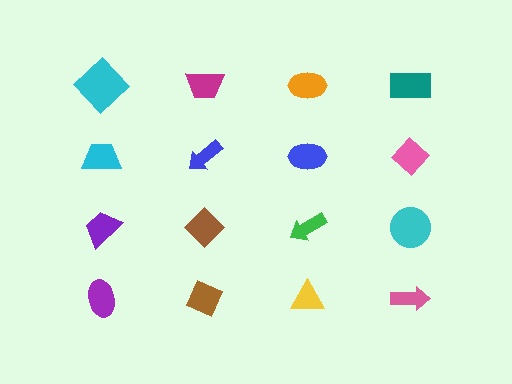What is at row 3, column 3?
A green arrow.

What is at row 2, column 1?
A cyan trapezoid.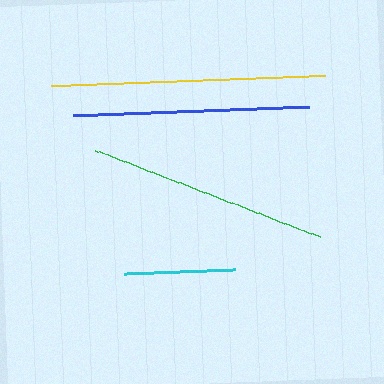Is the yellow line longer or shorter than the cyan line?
The yellow line is longer than the cyan line.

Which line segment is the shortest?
The cyan line is the shortest at approximately 110 pixels.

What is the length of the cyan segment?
The cyan segment is approximately 110 pixels long.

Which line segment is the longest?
The yellow line is the longest at approximately 274 pixels.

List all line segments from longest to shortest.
From longest to shortest: yellow, green, blue, cyan.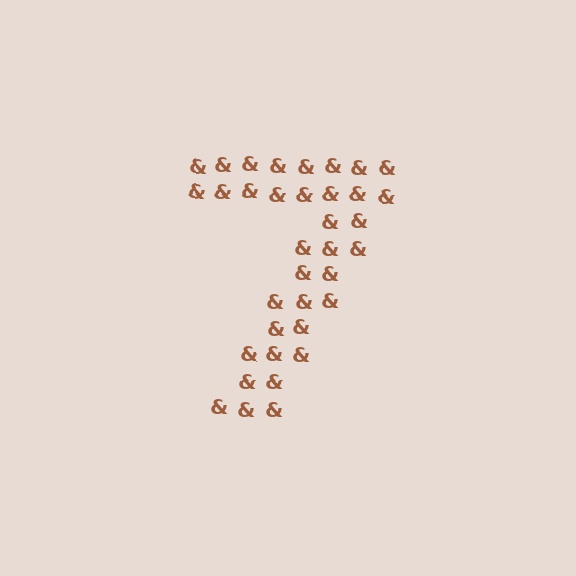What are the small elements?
The small elements are ampersands.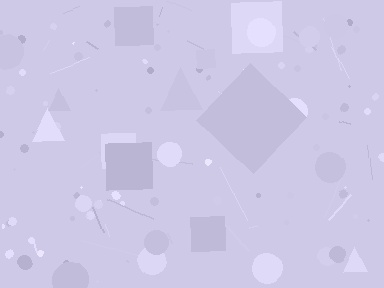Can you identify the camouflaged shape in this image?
The camouflaged shape is a diamond.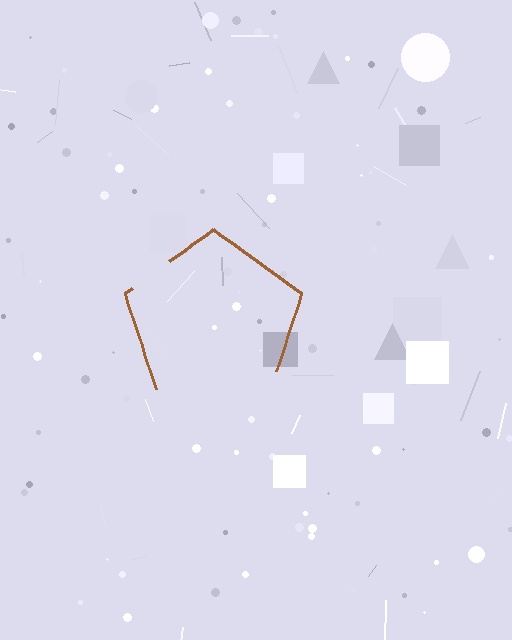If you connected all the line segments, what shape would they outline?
They would outline a pentagon.